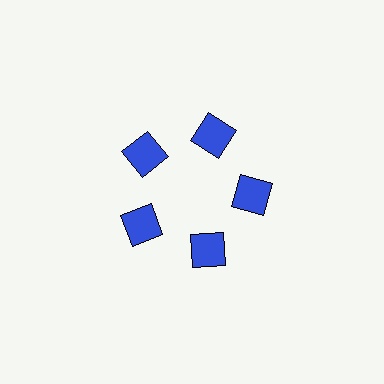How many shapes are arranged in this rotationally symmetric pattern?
There are 5 shapes, arranged in 5 groups of 1.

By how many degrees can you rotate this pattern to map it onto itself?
The pattern maps onto itself every 72 degrees of rotation.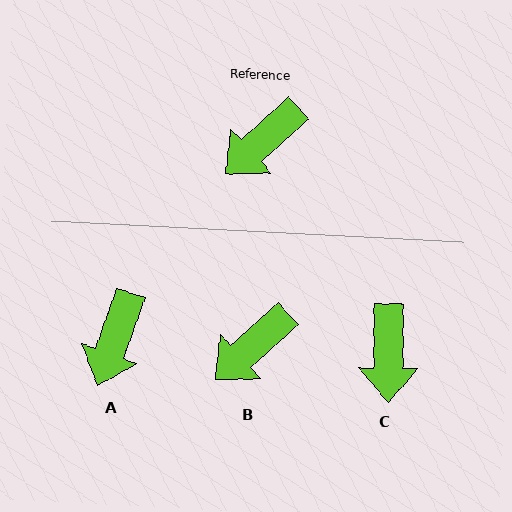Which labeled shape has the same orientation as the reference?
B.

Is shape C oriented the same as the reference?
No, it is off by about 47 degrees.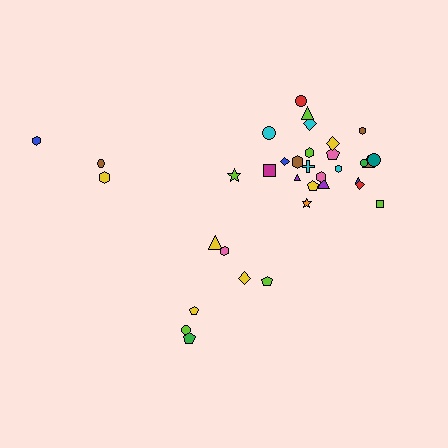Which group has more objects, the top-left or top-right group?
The top-right group.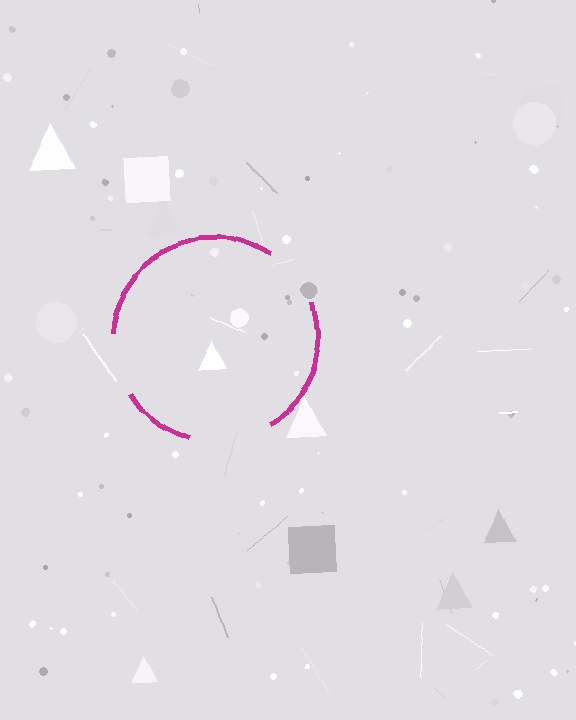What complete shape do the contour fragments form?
The contour fragments form a circle.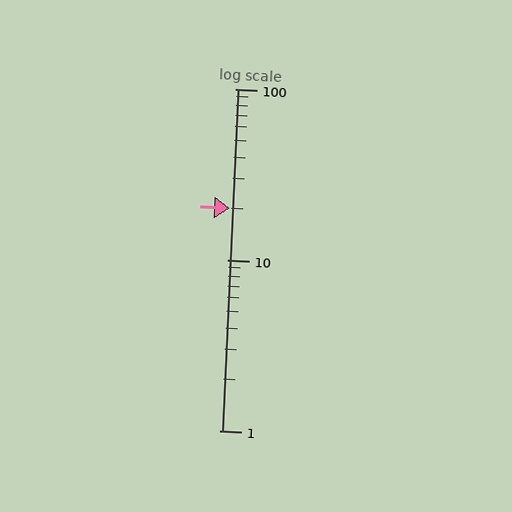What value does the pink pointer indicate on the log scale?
The pointer indicates approximately 20.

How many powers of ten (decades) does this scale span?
The scale spans 2 decades, from 1 to 100.